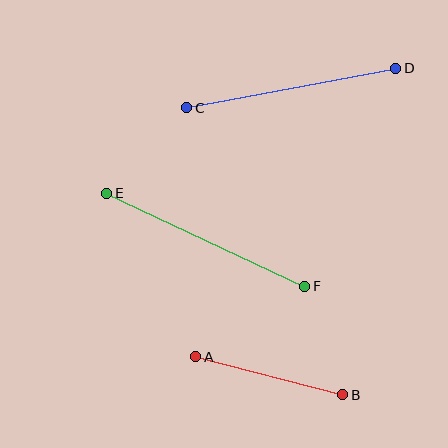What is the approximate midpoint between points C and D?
The midpoint is at approximately (291, 88) pixels.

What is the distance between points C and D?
The distance is approximately 213 pixels.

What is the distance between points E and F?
The distance is approximately 219 pixels.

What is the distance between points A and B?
The distance is approximately 152 pixels.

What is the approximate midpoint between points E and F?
The midpoint is at approximately (206, 240) pixels.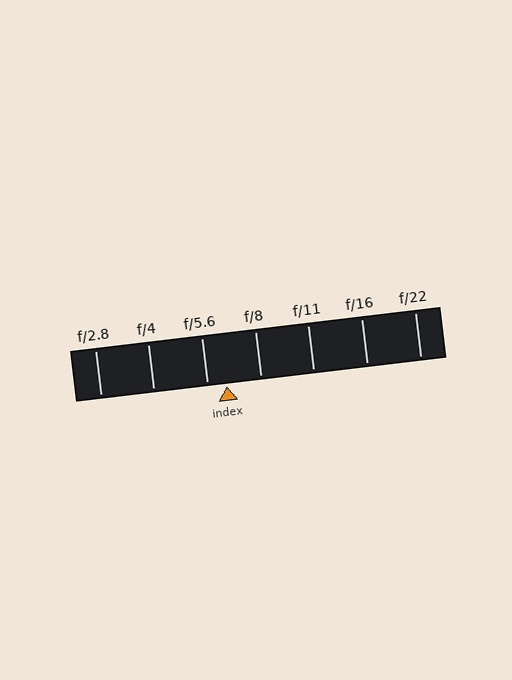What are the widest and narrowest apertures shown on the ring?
The widest aperture shown is f/2.8 and the narrowest is f/22.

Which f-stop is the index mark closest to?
The index mark is closest to f/5.6.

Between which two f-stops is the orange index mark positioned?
The index mark is between f/5.6 and f/8.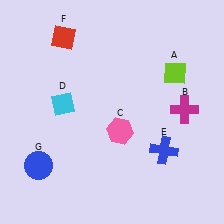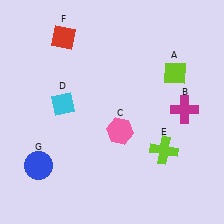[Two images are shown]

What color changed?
The cross (E) changed from blue in Image 1 to lime in Image 2.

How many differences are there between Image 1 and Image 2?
There is 1 difference between the two images.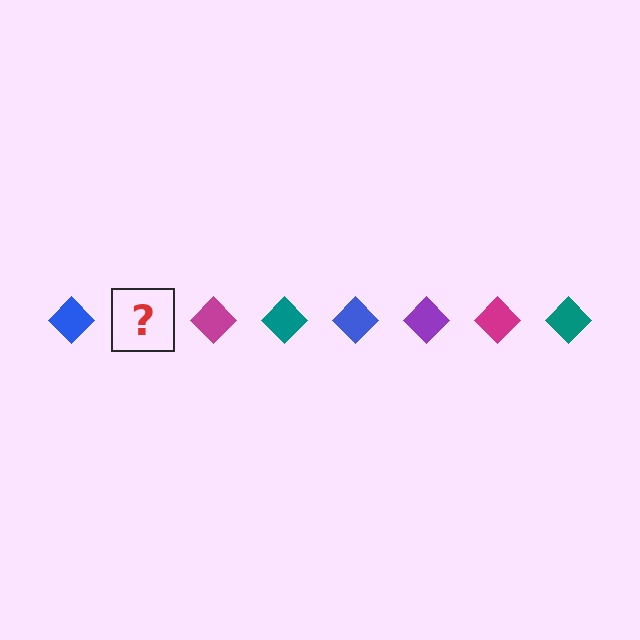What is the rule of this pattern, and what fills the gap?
The rule is that the pattern cycles through blue, purple, magenta, teal diamonds. The gap should be filled with a purple diamond.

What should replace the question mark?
The question mark should be replaced with a purple diamond.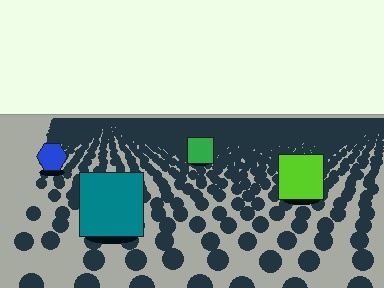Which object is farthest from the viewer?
The green square is farthest from the viewer. It appears smaller and the ground texture around it is denser.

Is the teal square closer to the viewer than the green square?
Yes. The teal square is closer — you can tell from the texture gradient: the ground texture is coarser near it.